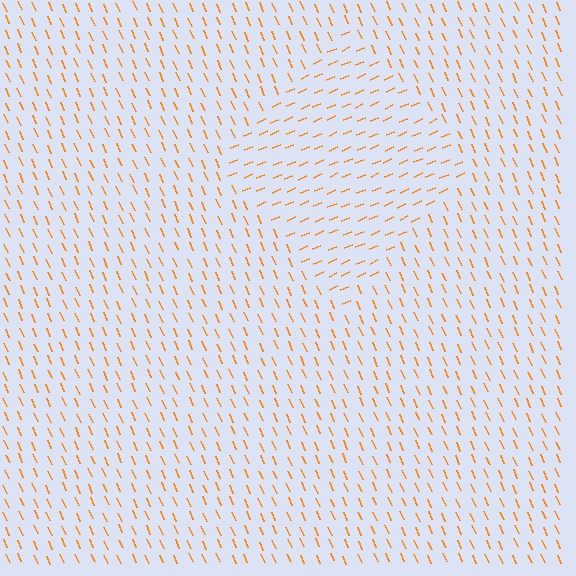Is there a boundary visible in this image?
Yes, there is a texture boundary formed by a change in line orientation.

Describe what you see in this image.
The image is filled with small orange line segments. A diamond region in the image has lines oriented differently from the surrounding lines, creating a visible texture boundary.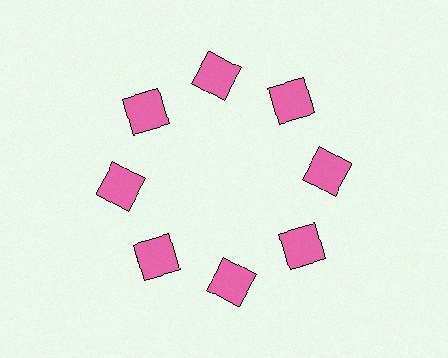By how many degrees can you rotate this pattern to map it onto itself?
The pattern maps onto itself every 45 degrees of rotation.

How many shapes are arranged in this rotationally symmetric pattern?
There are 8 shapes, arranged in 8 groups of 1.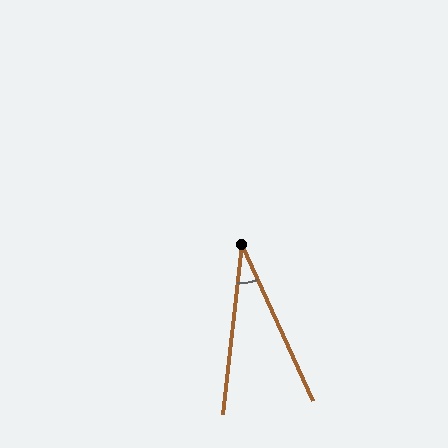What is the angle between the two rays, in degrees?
Approximately 31 degrees.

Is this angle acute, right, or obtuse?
It is acute.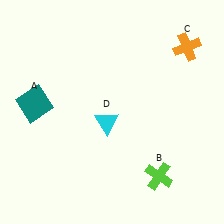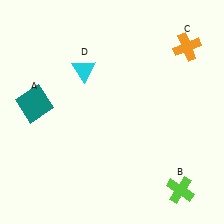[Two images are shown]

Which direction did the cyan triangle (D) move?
The cyan triangle (D) moved up.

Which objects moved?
The objects that moved are: the lime cross (B), the cyan triangle (D).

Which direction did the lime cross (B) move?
The lime cross (B) moved right.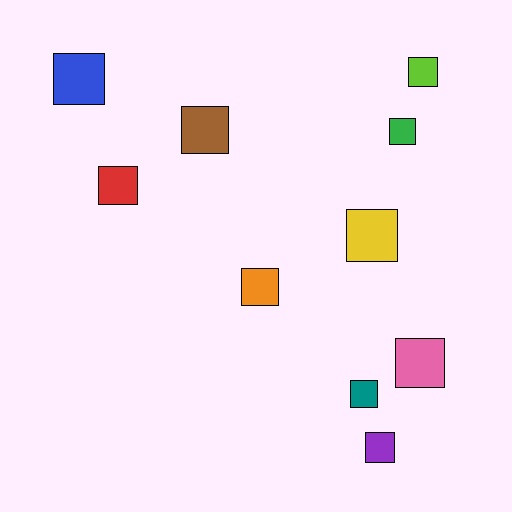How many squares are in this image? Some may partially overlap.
There are 10 squares.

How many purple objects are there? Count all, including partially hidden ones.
There is 1 purple object.